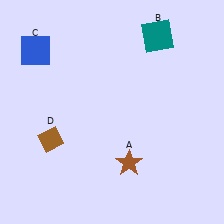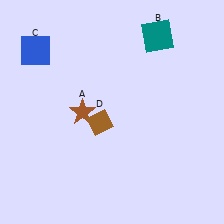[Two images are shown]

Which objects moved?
The objects that moved are: the brown star (A), the brown diamond (D).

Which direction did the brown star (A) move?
The brown star (A) moved up.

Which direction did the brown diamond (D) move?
The brown diamond (D) moved right.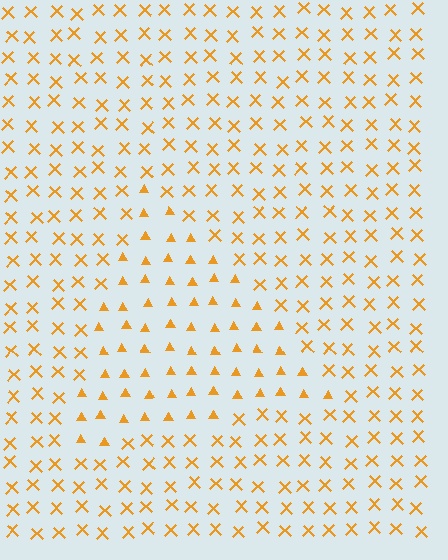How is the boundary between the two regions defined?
The boundary is defined by a change in element shape: triangles inside vs. X marks outside. All elements share the same color and spacing.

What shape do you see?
I see a triangle.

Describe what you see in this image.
The image is filled with small orange elements arranged in a uniform grid. A triangle-shaped region contains triangles, while the surrounding area contains X marks. The boundary is defined purely by the change in element shape.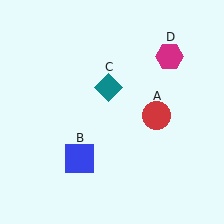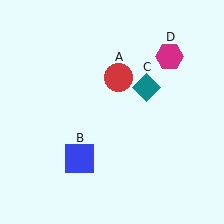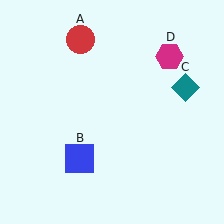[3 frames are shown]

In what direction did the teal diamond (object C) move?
The teal diamond (object C) moved right.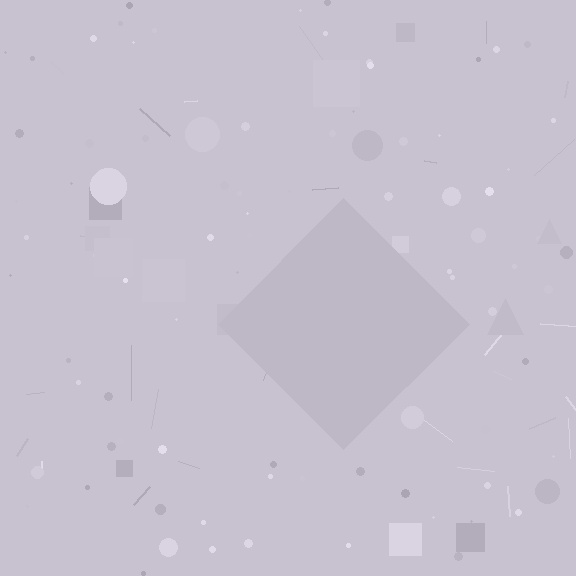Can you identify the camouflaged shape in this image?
The camouflaged shape is a diamond.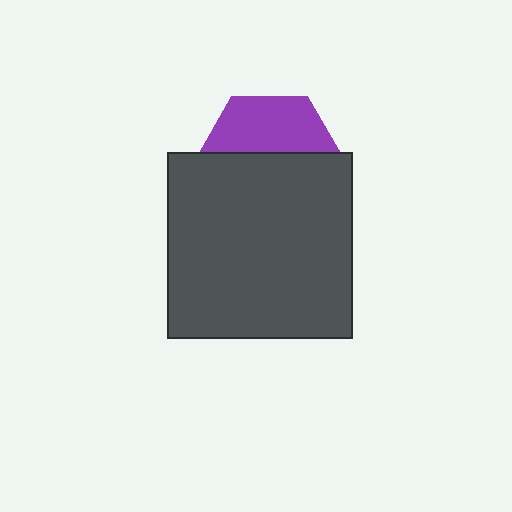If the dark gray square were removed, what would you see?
You would see the complete purple hexagon.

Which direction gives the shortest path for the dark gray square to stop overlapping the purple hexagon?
Moving down gives the shortest separation.